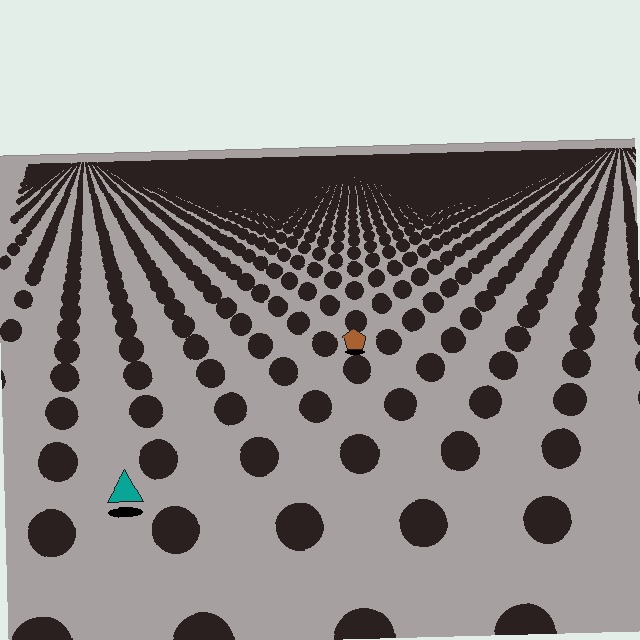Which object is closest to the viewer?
The teal triangle is closest. The texture marks near it are larger and more spread out.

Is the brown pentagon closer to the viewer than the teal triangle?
No. The teal triangle is closer — you can tell from the texture gradient: the ground texture is coarser near it.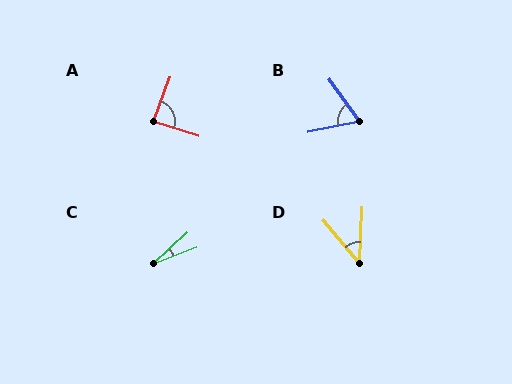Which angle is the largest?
A, at approximately 87 degrees.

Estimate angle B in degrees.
Approximately 66 degrees.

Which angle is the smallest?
C, at approximately 23 degrees.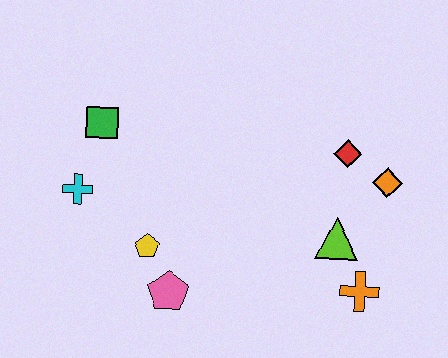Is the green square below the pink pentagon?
No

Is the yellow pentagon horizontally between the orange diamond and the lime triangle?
No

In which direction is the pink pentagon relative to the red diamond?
The pink pentagon is to the left of the red diamond.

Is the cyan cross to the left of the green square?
Yes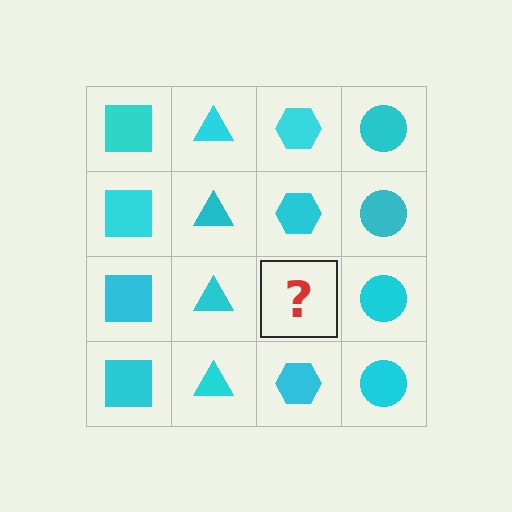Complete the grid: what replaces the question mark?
The question mark should be replaced with a cyan hexagon.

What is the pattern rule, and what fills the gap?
The rule is that each column has a consistent shape. The gap should be filled with a cyan hexagon.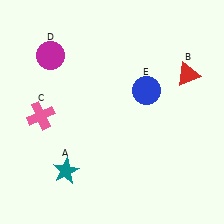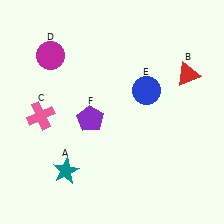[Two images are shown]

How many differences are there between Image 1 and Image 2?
There is 1 difference between the two images.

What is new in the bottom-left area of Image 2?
A purple pentagon (F) was added in the bottom-left area of Image 2.